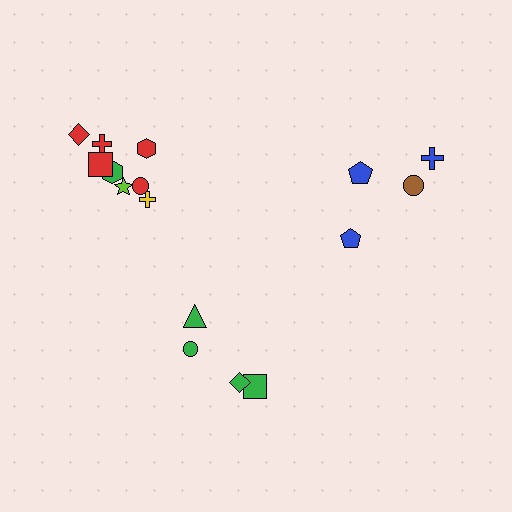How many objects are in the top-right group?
There are 4 objects.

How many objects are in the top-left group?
There are 8 objects.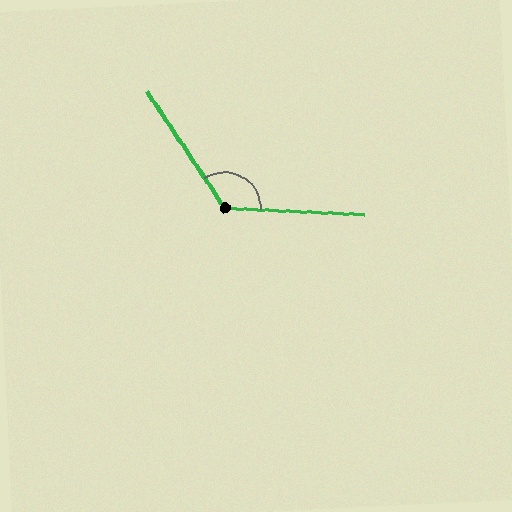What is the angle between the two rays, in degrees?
Approximately 126 degrees.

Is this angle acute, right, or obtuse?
It is obtuse.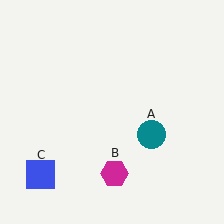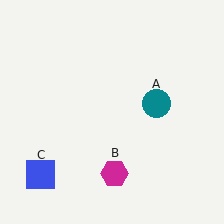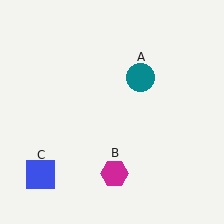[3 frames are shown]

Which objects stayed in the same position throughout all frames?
Magenta hexagon (object B) and blue square (object C) remained stationary.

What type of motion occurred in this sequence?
The teal circle (object A) rotated counterclockwise around the center of the scene.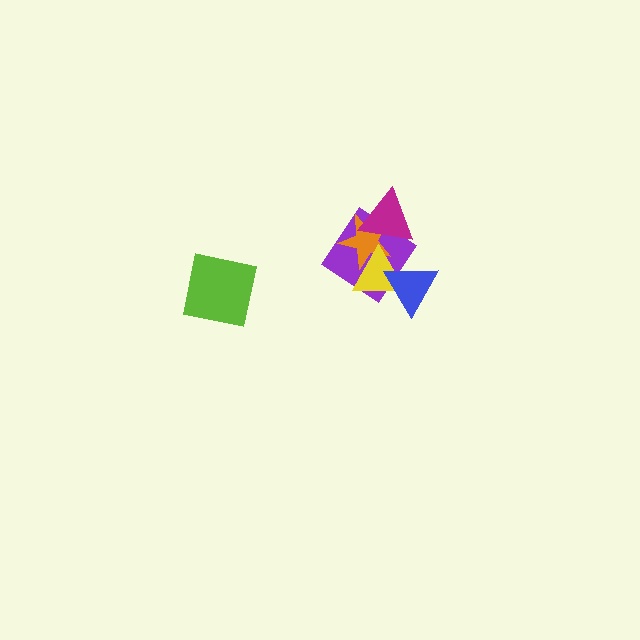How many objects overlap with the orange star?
3 objects overlap with the orange star.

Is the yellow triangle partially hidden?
Yes, it is partially covered by another shape.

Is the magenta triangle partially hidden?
Yes, it is partially covered by another shape.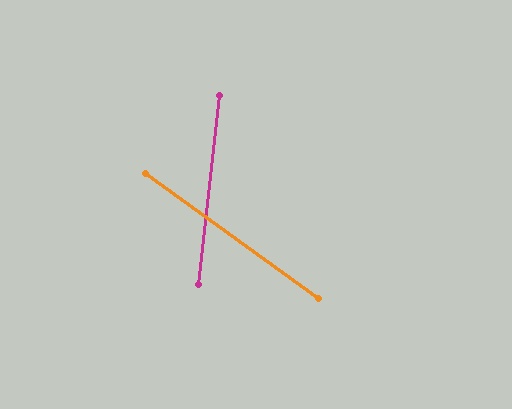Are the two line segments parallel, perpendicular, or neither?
Neither parallel nor perpendicular — they differ by about 60°.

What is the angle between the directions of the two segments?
Approximately 60 degrees.